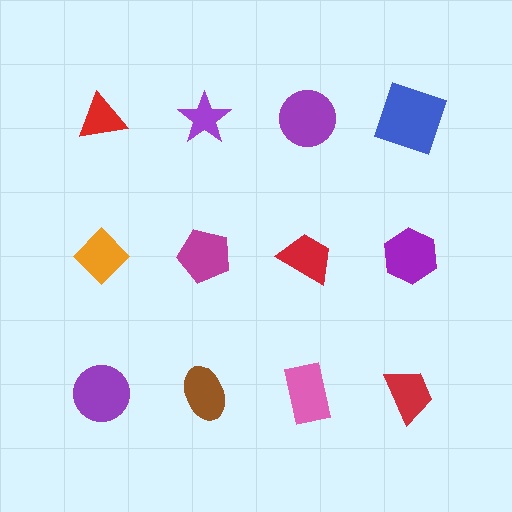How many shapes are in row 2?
4 shapes.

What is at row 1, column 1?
A red triangle.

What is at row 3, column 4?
A red trapezoid.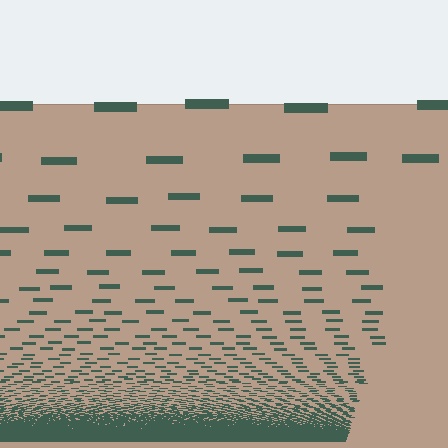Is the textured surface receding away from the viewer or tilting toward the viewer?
The surface appears to tilt toward the viewer. Texture elements get larger and sparser toward the top.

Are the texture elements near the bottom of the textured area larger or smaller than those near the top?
Smaller. The gradient is inverted — elements near the bottom are smaller and denser.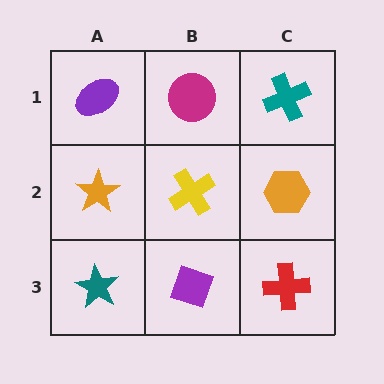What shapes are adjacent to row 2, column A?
A purple ellipse (row 1, column A), a teal star (row 3, column A), a yellow cross (row 2, column B).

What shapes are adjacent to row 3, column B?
A yellow cross (row 2, column B), a teal star (row 3, column A), a red cross (row 3, column C).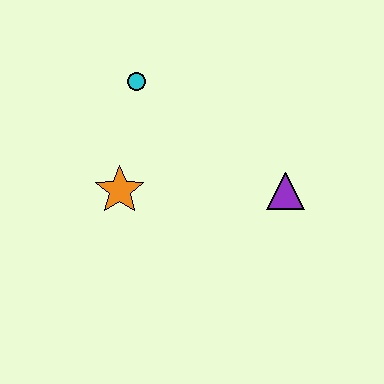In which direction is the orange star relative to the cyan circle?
The orange star is below the cyan circle.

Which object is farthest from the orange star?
The purple triangle is farthest from the orange star.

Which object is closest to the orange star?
The cyan circle is closest to the orange star.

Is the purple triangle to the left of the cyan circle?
No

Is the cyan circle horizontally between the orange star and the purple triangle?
Yes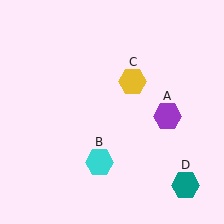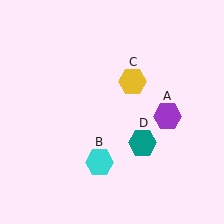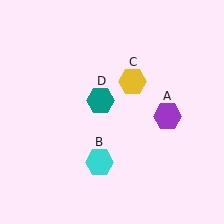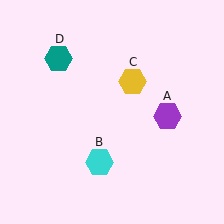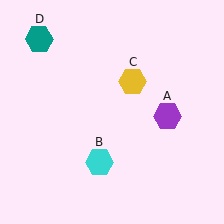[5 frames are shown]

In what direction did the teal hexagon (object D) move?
The teal hexagon (object D) moved up and to the left.